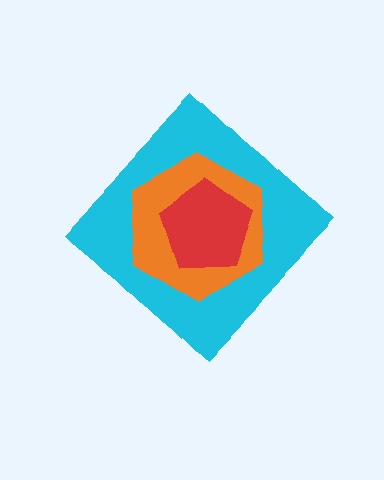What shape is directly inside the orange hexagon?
The red pentagon.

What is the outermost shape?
The cyan diamond.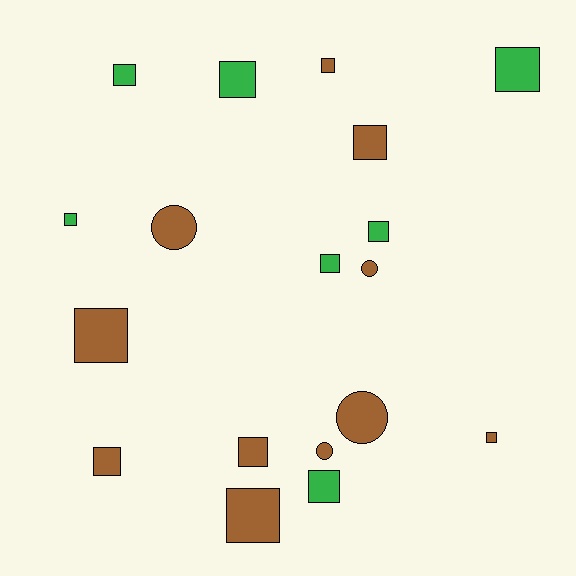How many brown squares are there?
There are 7 brown squares.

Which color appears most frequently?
Brown, with 11 objects.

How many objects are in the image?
There are 18 objects.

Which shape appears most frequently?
Square, with 14 objects.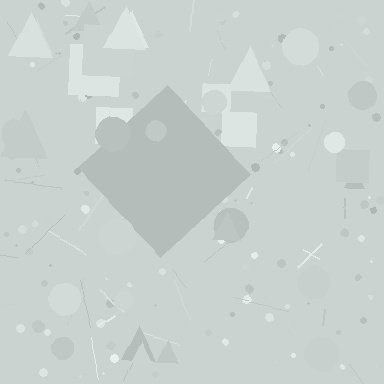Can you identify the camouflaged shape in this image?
The camouflaged shape is a diamond.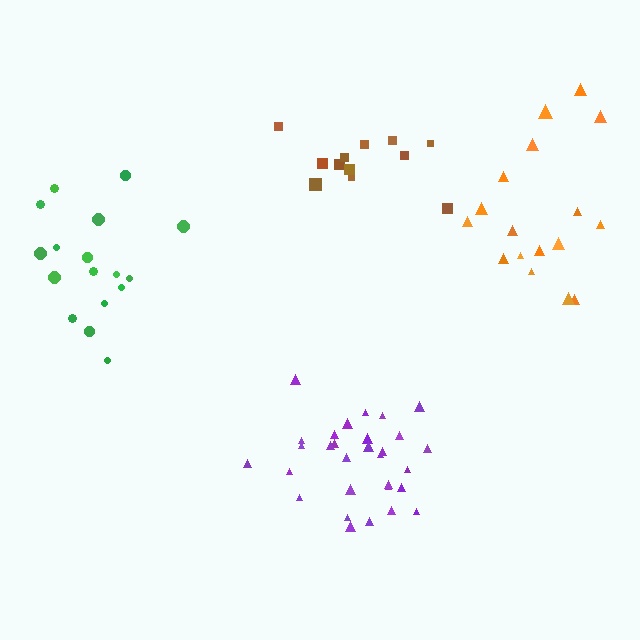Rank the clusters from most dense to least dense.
purple, brown, green, orange.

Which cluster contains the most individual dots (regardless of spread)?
Purple (30).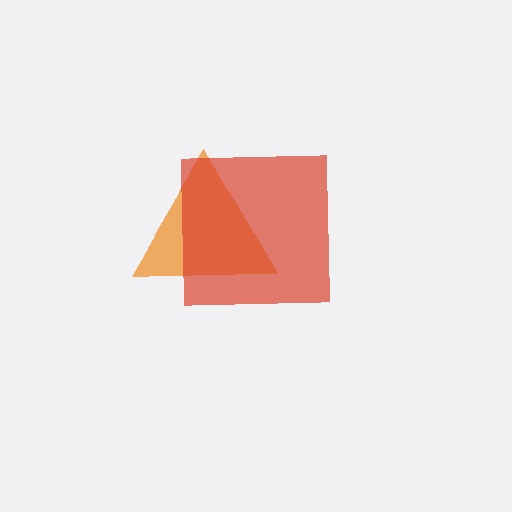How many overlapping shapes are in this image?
There are 2 overlapping shapes in the image.